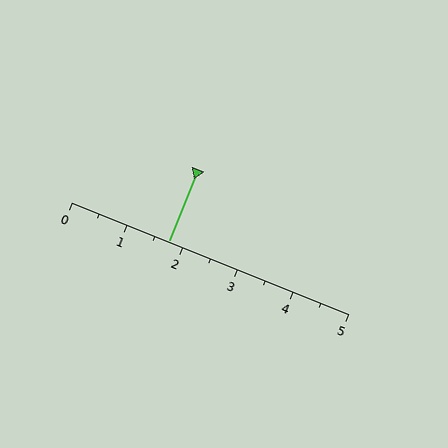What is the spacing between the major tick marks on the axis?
The major ticks are spaced 1 apart.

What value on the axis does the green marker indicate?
The marker indicates approximately 1.8.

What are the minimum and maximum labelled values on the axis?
The axis runs from 0 to 5.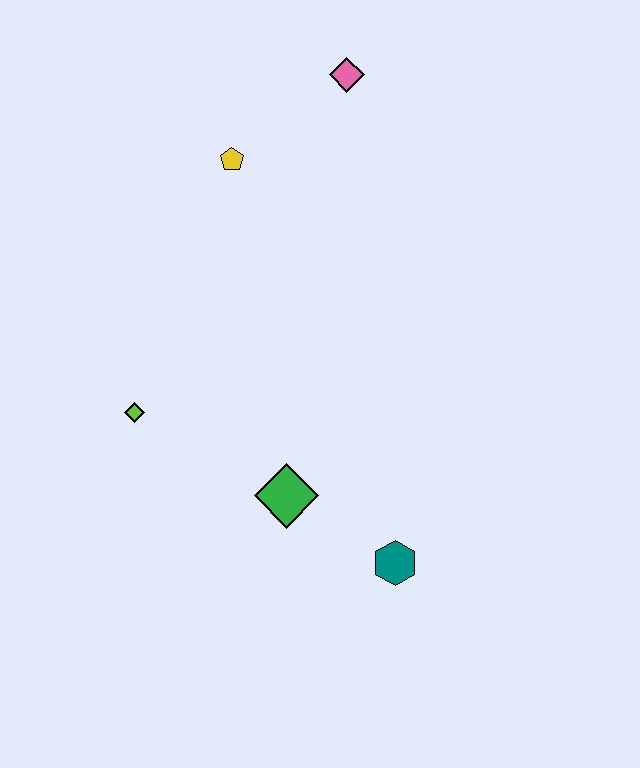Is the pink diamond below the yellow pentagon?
No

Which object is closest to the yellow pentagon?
The pink diamond is closest to the yellow pentagon.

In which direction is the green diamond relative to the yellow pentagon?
The green diamond is below the yellow pentagon.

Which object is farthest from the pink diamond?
The teal hexagon is farthest from the pink diamond.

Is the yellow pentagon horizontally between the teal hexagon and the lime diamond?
Yes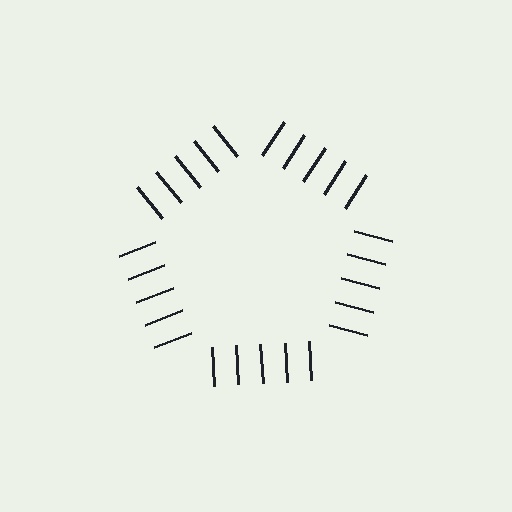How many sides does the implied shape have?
5 sides — the line-ends trace a pentagon.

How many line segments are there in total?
25 — 5 along each of the 5 edges.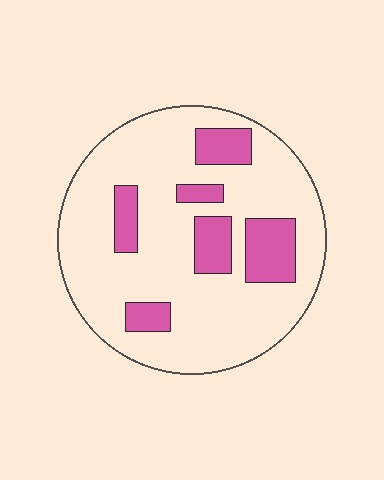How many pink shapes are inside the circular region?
6.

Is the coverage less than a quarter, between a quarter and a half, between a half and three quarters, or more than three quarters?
Less than a quarter.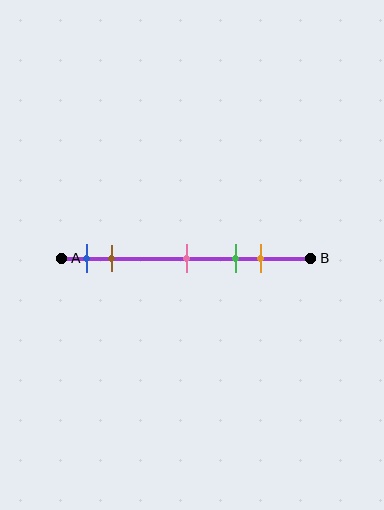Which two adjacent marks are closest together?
The blue and brown marks are the closest adjacent pair.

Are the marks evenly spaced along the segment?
No, the marks are not evenly spaced.